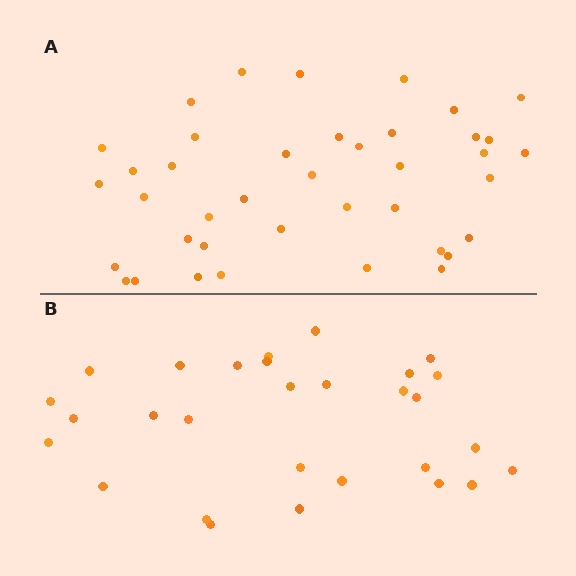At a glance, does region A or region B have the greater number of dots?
Region A (the top region) has more dots.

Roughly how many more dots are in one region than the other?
Region A has roughly 12 or so more dots than region B.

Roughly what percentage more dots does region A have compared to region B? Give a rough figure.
About 40% more.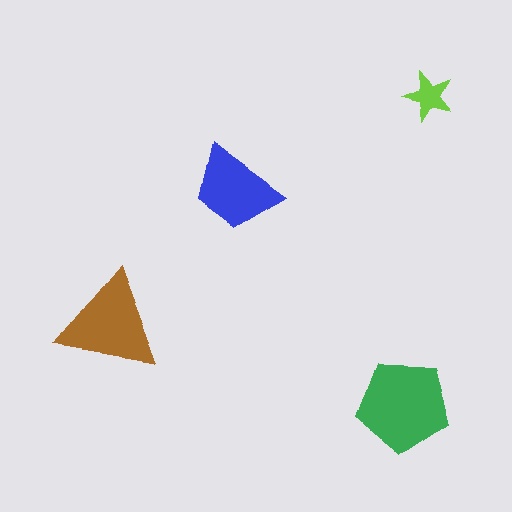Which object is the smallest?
The lime star.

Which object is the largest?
The green pentagon.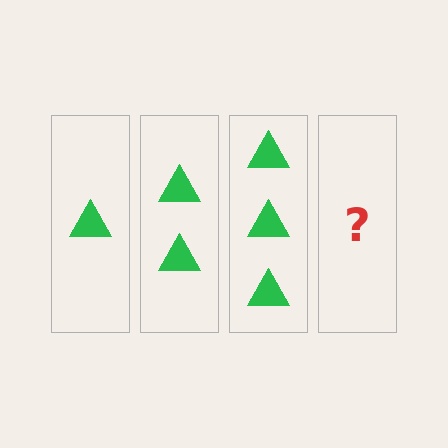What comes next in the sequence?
The next element should be 4 triangles.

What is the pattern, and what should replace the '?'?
The pattern is that each step adds one more triangle. The '?' should be 4 triangles.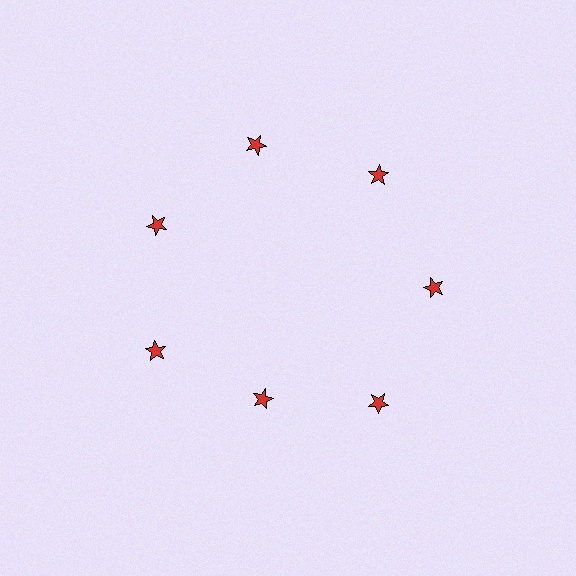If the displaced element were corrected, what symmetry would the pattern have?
It would have 7-fold rotational symmetry — the pattern would map onto itself every 51 degrees.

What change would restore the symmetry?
The symmetry would be restored by moving it outward, back onto the ring so that all 7 stars sit at equal angles and equal distance from the center.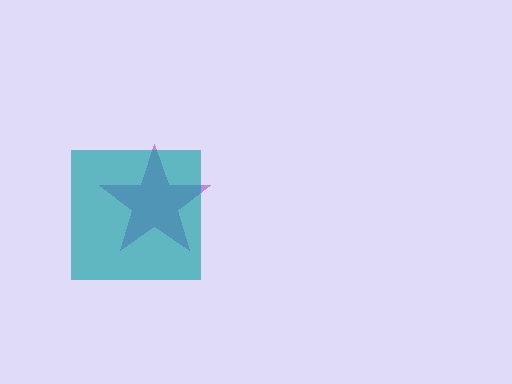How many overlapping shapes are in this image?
There are 2 overlapping shapes in the image.